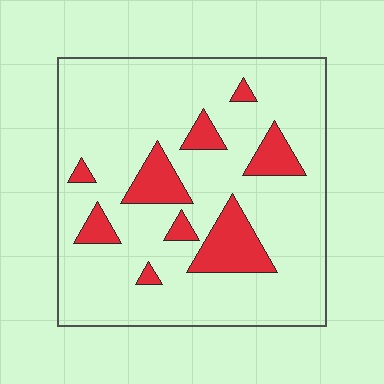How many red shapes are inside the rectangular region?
9.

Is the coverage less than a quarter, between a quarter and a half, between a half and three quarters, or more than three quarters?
Less than a quarter.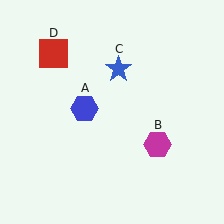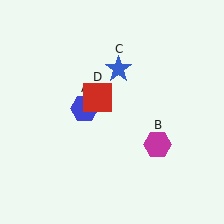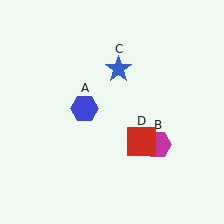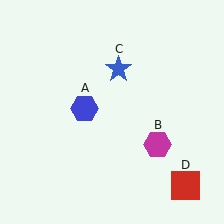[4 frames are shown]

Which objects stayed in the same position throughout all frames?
Blue hexagon (object A) and magenta hexagon (object B) and blue star (object C) remained stationary.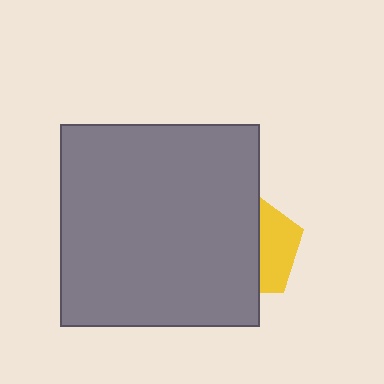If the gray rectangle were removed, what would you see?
You would see the complete yellow pentagon.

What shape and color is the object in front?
The object in front is a gray rectangle.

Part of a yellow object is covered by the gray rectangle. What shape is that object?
It is a pentagon.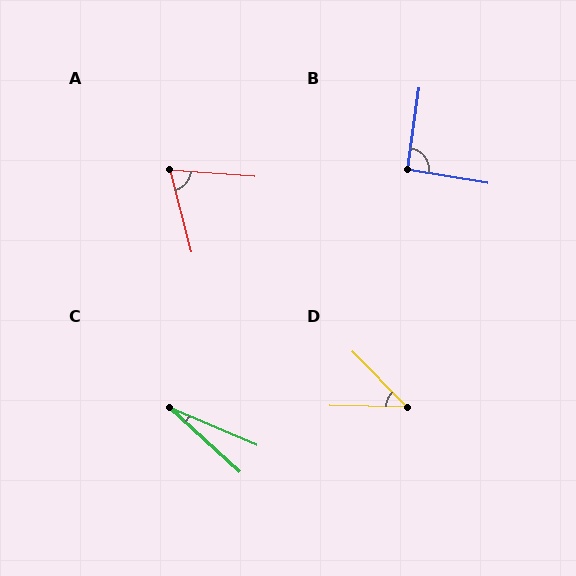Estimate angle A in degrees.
Approximately 71 degrees.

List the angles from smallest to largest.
C (19°), D (44°), A (71°), B (91°).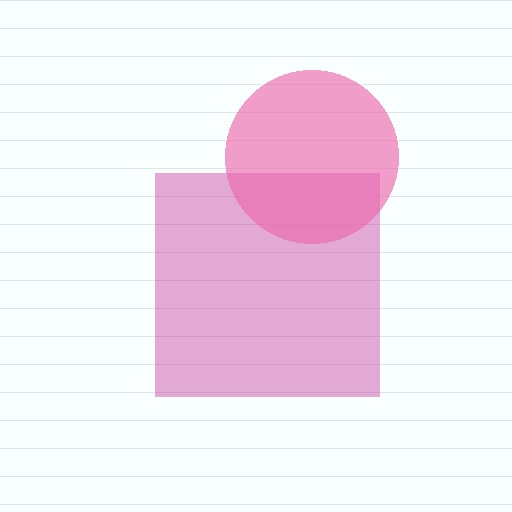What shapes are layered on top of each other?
The layered shapes are: a magenta square, a pink circle.